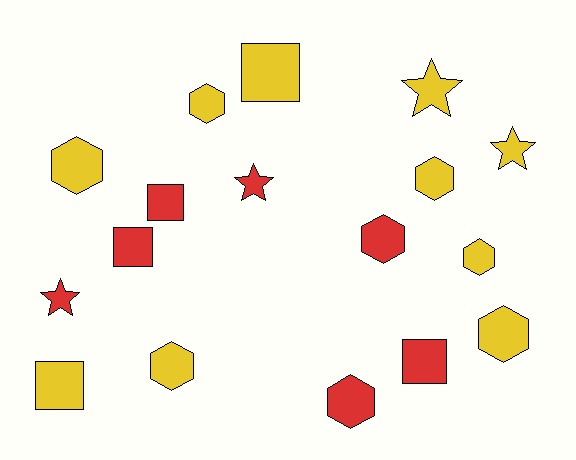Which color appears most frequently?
Yellow, with 10 objects.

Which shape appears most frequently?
Hexagon, with 8 objects.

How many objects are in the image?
There are 17 objects.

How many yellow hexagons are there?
There are 6 yellow hexagons.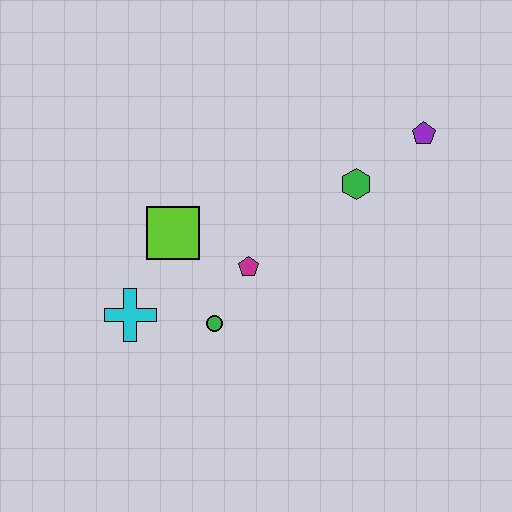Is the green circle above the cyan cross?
No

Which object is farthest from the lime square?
The purple pentagon is farthest from the lime square.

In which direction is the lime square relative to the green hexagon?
The lime square is to the left of the green hexagon.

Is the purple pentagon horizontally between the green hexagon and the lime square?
No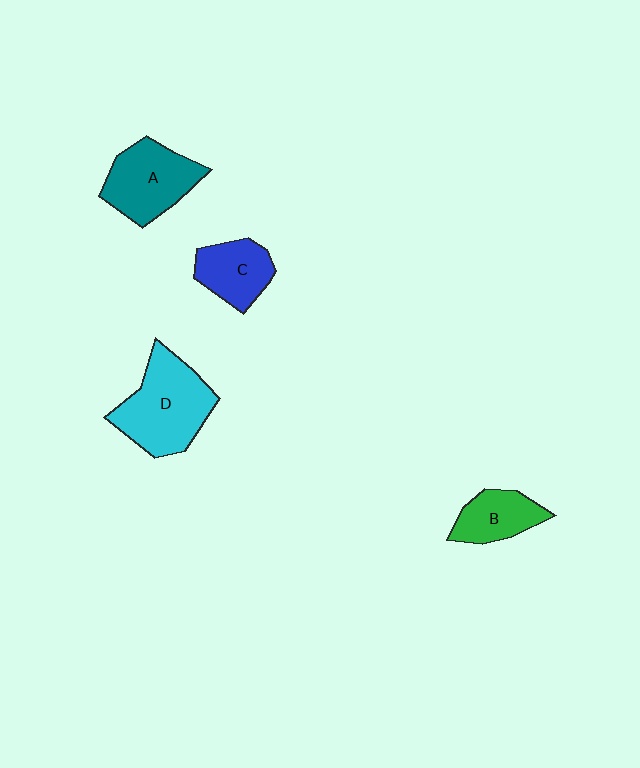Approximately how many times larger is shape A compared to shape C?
Approximately 1.4 times.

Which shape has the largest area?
Shape D (cyan).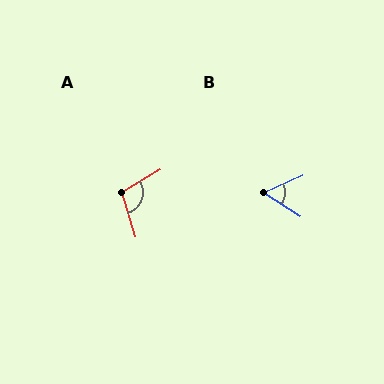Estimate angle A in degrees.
Approximately 104 degrees.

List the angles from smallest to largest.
B (57°), A (104°).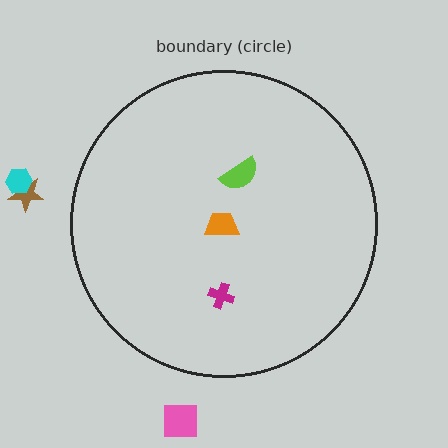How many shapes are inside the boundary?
3 inside, 3 outside.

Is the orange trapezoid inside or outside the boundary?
Inside.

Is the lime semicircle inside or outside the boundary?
Inside.